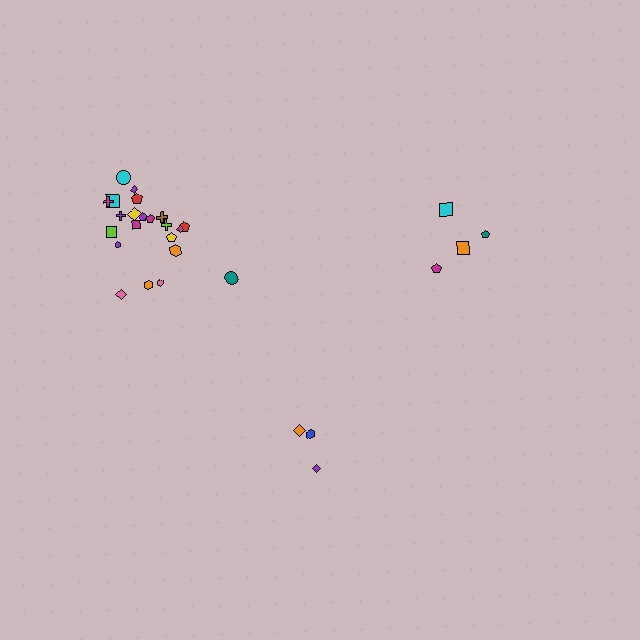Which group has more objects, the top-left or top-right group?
The top-left group.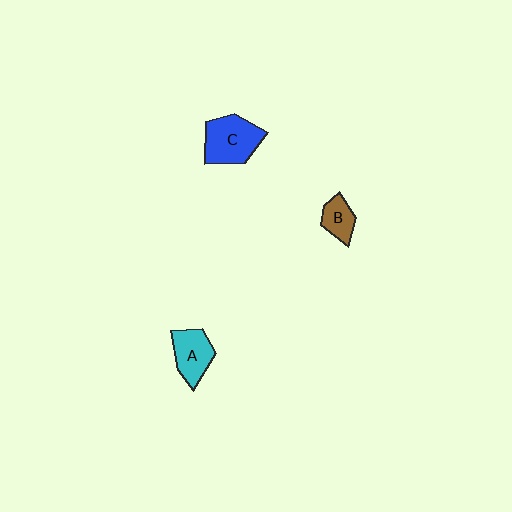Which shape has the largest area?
Shape C (blue).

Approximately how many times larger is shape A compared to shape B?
Approximately 1.5 times.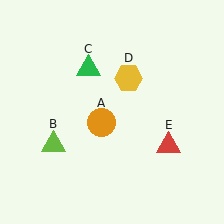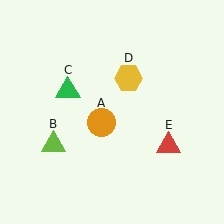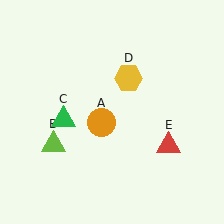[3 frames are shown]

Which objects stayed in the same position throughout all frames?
Orange circle (object A) and lime triangle (object B) and yellow hexagon (object D) and red triangle (object E) remained stationary.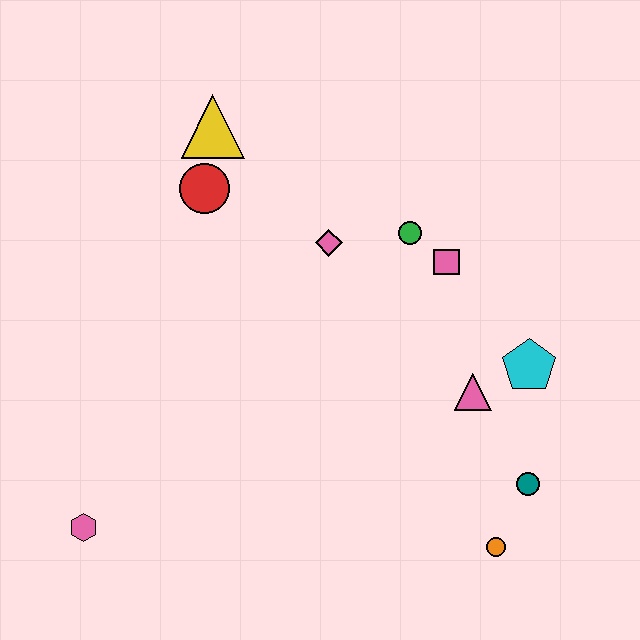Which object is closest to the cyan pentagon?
The pink triangle is closest to the cyan pentagon.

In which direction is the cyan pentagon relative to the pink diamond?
The cyan pentagon is to the right of the pink diamond.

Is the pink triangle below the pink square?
Yes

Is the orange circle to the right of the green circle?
Yes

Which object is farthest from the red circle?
The orange circle is farthest from the red circle.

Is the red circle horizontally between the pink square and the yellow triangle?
No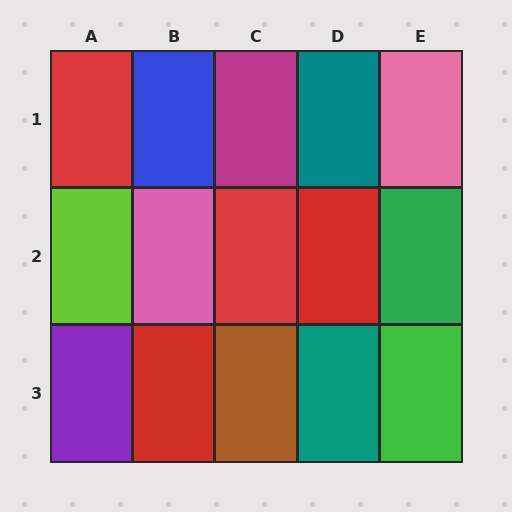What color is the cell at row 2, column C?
Red.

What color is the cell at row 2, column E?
Green.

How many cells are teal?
2 cells are teal.